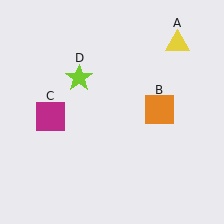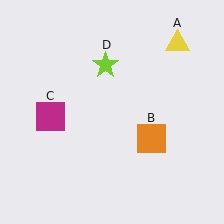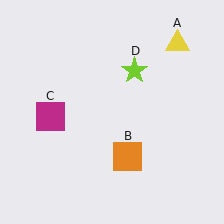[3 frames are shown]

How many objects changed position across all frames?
2 objects changed position: orange square (object B), lime star (object D).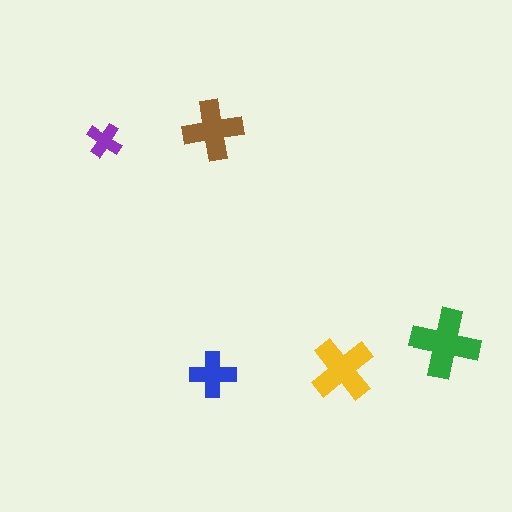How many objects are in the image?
There are 5 objects in the image.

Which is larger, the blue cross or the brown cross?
The brown one.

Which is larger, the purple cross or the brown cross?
The brown one.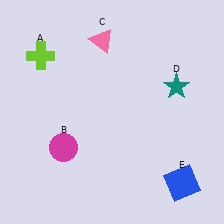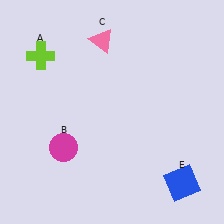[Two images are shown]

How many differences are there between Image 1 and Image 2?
There is 1 difference between the two images.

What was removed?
The teal star (D) was removed in Image 2.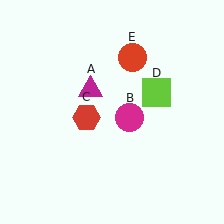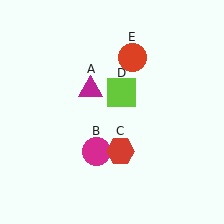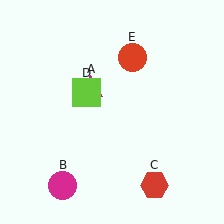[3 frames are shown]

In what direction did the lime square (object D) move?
The lime square (object D) moved left.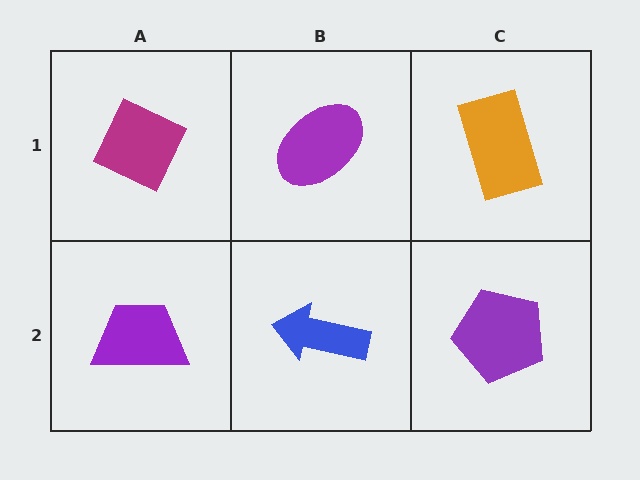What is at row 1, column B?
A purple ellipse.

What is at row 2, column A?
A purple trapezoid.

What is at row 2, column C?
A purple pentagon.